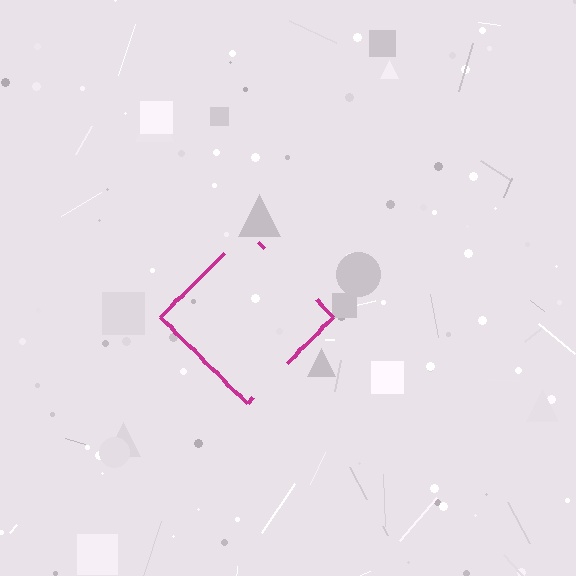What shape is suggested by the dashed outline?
The dashed outline suggests a diamond.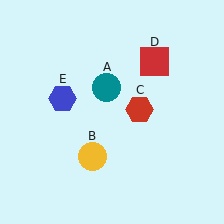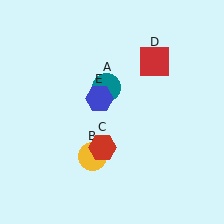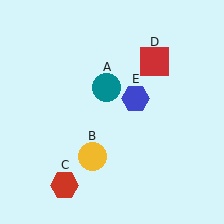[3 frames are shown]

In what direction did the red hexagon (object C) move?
The red hexagon (object C) moved down and to the left.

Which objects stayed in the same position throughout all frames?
Teal circle (object A) and yellow circle (object B) and red square (object D) remained stationary.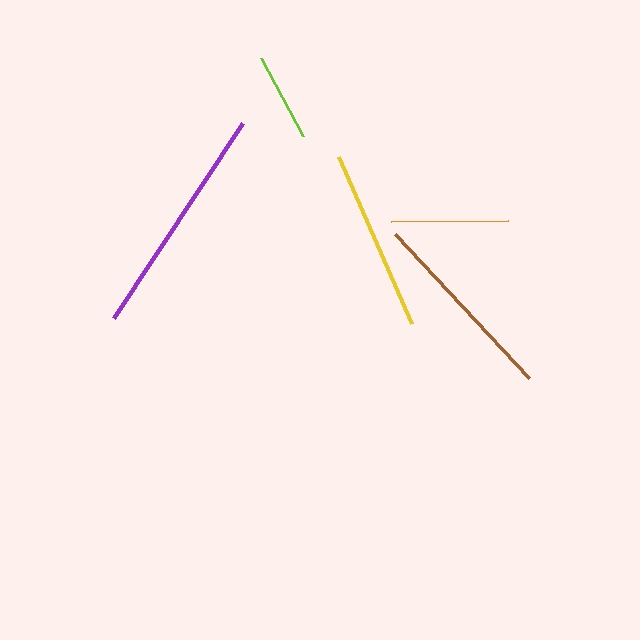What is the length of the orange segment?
The orange segment is approximately 117 pixels long.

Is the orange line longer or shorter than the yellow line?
The yellow line is longer than the orange line.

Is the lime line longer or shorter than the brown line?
The brown line is longer than the lime line.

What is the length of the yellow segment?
The yellow segment is approximately 182 pixels long.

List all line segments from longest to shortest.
From longest to shortest: purple, brown, yellow, orange, lime.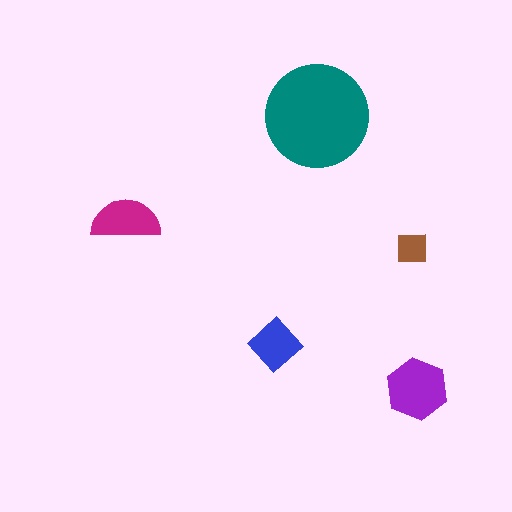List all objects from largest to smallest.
The teal circle, the purple hexagon, the magenta semicircle, the blue diamond, the brown square.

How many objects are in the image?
There are 5 objects in the image.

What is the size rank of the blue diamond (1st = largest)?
4th.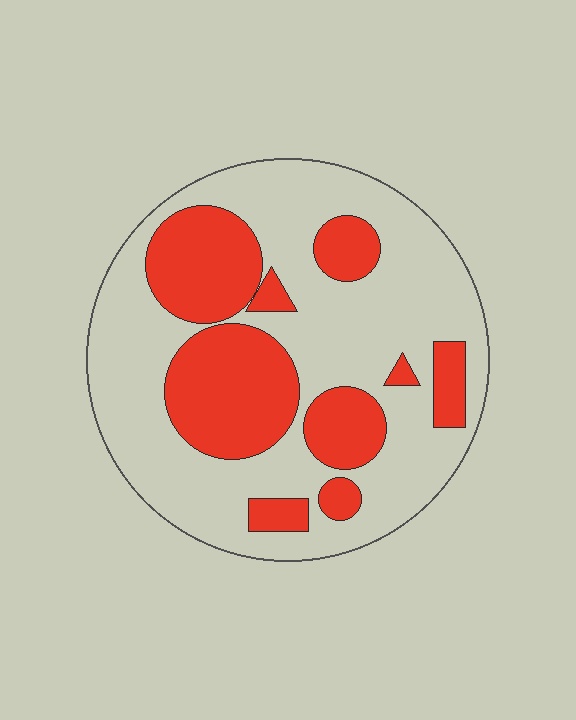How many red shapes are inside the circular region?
9.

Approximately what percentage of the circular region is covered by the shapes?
Approximately 35%.